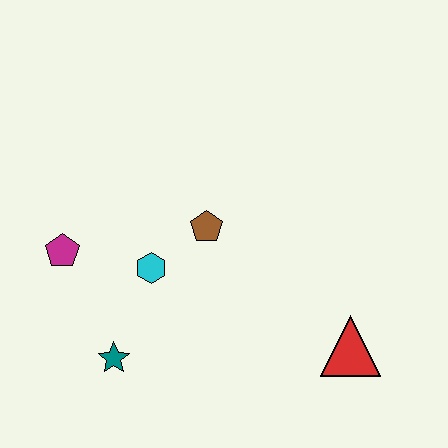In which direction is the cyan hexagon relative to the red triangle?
The cyan hexagon is to the left of the red triangle.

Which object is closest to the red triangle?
The brown pentagon is closest to the red triangle.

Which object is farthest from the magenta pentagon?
The red triangle is farthest from the magenta pentagon.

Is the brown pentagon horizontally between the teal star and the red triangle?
Yes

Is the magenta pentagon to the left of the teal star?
Yes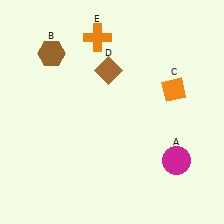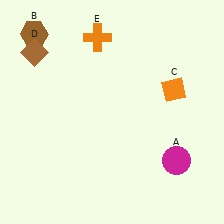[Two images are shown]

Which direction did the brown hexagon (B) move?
The brown hexagon (B) moved up.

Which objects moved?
The objects that moved are: the brown hexagon (B), the brown diamond (D).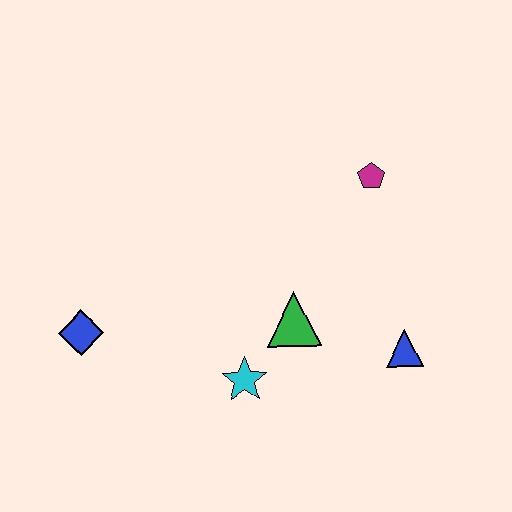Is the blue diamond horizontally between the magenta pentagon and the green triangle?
No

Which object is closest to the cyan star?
The green triangle is closest to the cyan star.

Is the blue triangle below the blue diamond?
Yes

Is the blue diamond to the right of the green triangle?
No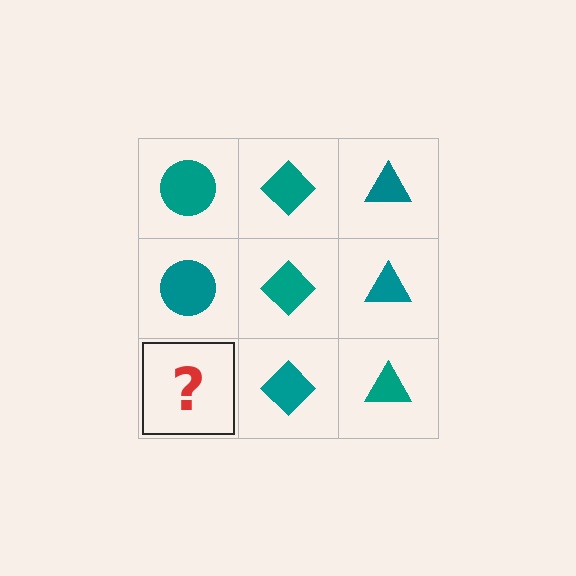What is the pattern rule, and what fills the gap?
The rule is that each column has a consistent shape. The gap should be filled with a teal circle.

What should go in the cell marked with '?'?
The missing cell should contain a teal circle.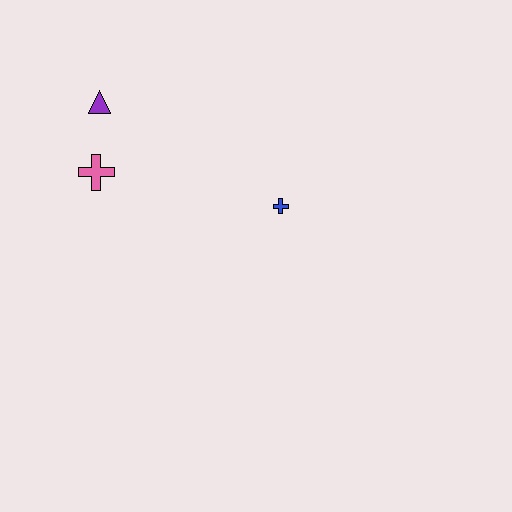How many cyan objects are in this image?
There are no cyan objects.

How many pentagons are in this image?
There are no pentagons.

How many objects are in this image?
There are 3 objects.